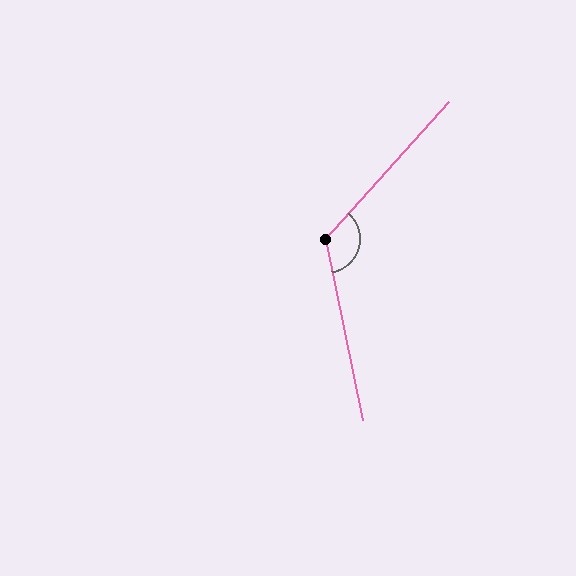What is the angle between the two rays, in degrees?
Approximately 127 degrees.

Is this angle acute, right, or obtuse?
It is obtuse.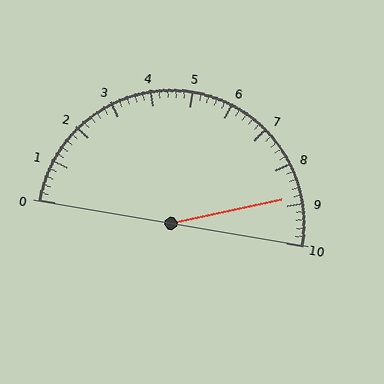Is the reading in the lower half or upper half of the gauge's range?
The reading is in the upper half of the range (0 to 10).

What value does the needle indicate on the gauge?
The needle indicates approximately 8.8.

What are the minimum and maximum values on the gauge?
The gauge ranges from 0 to 10.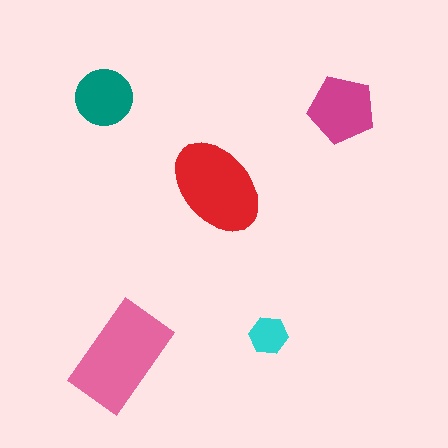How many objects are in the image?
There are 5 objects in the image.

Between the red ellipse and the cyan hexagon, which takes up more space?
The red ellipse.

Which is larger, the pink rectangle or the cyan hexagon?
The pink rectangle.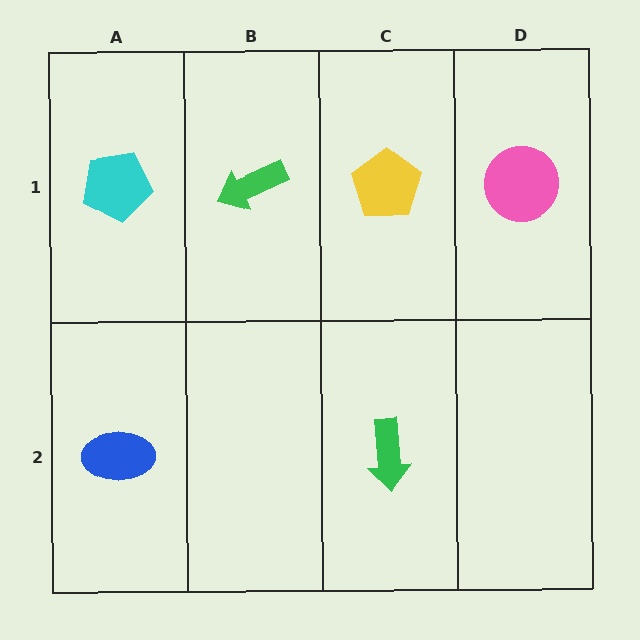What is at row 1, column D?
A pink circle.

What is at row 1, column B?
A green arrow.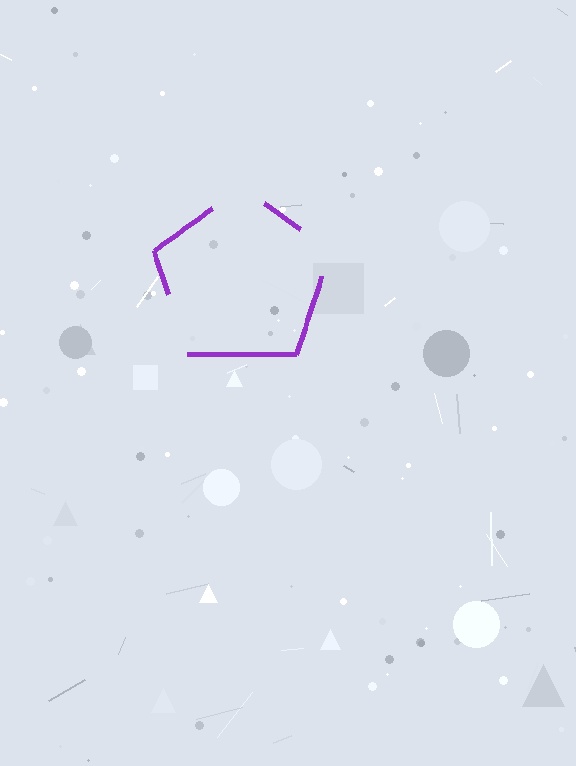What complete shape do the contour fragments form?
The contour fragments form a pentagon.